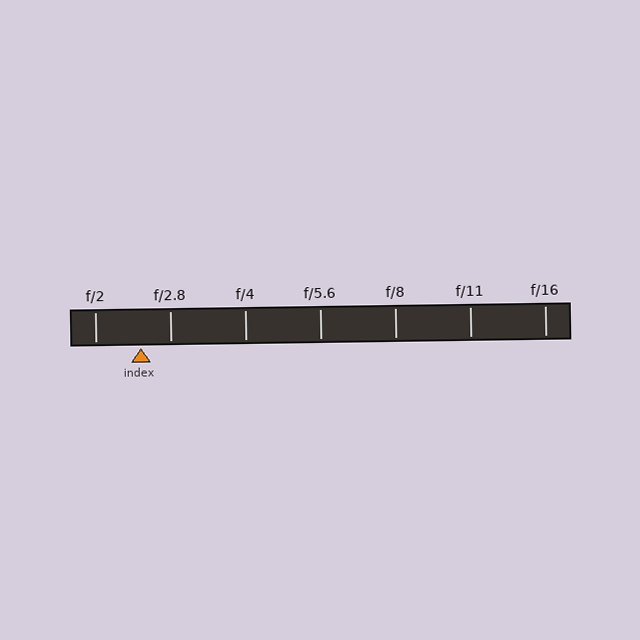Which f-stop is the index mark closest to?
The index mark is closest to f/2.8.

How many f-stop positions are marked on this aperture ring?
There are 7 f-stop positions marked.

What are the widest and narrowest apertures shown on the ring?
The widest aperture shown is f/2 and the narrowest is f/16.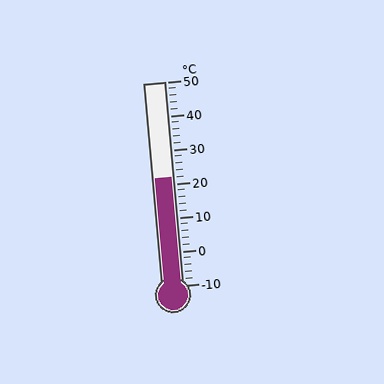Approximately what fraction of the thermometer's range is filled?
The thermometer is filled to approximately 55% of its range.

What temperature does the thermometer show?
The thermometer shows approximately 22°C.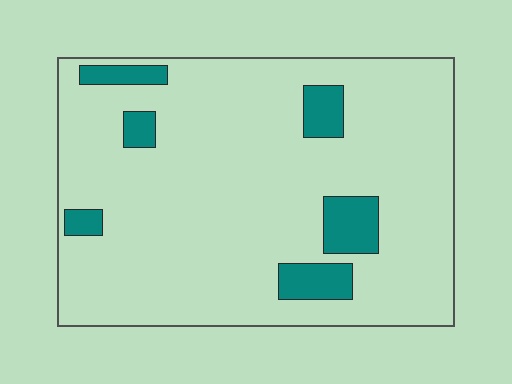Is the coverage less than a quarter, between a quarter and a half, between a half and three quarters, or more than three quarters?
Less than a quarter.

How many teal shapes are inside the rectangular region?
6.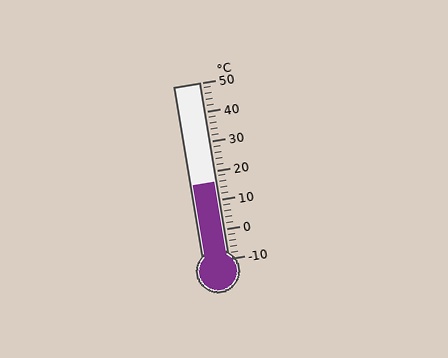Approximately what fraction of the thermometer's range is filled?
The thermometer is filled to approximately 45% of its range.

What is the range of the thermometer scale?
The thermometer scale ranges from -10°C to 50°C.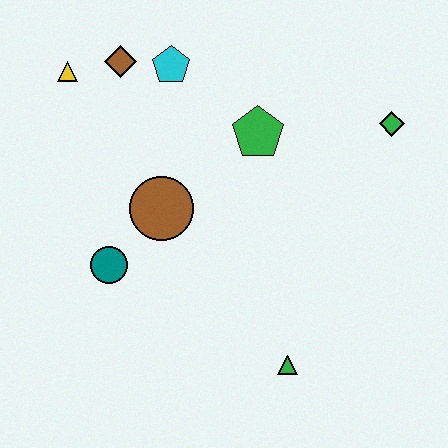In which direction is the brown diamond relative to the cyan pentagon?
The brown diamond is to the left of the cyan pentagon.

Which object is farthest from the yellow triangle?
The green triangle is farthest from the yellow triangle.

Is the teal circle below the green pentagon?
Yes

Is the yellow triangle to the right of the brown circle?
No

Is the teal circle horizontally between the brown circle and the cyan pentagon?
No